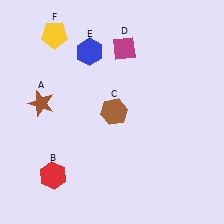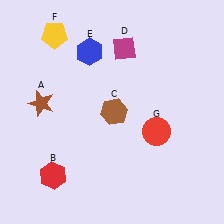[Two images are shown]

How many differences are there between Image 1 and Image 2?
There is 1 difference between the two images.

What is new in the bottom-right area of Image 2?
A red circle (G) was added in the bottom-right area of Image 2.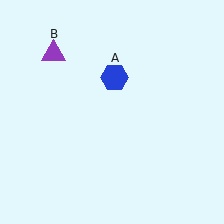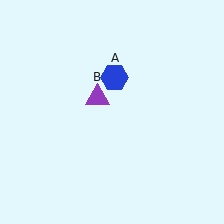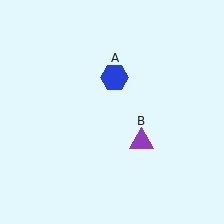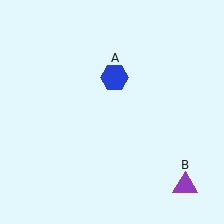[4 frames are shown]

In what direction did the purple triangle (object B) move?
The purple triangle (object B) moved down and to the right.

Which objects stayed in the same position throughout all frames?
Blue hexagon (object A) remained stationary.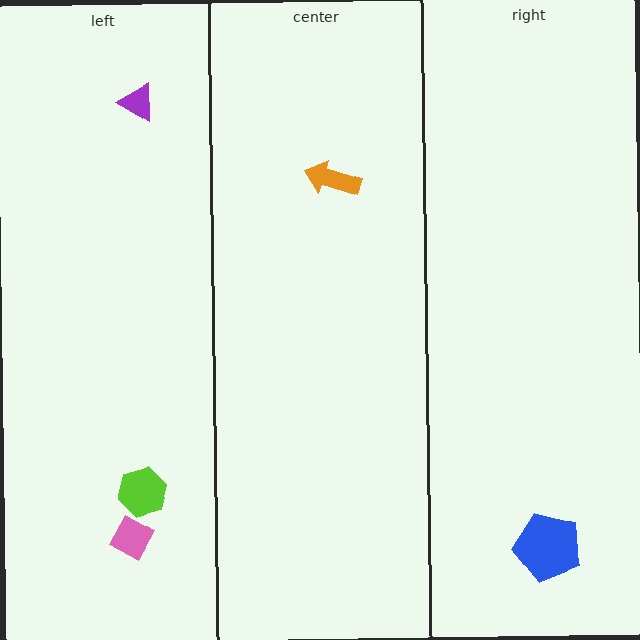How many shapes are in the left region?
3.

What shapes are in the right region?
The blue pentagon.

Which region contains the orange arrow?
The center region.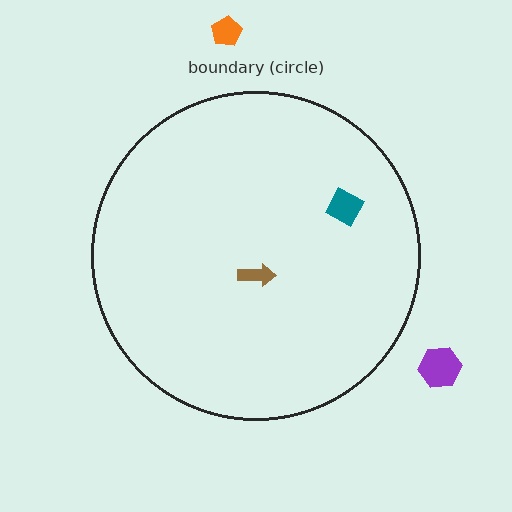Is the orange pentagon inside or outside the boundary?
Outside.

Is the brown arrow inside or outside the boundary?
Inside.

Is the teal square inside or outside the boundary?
Inside.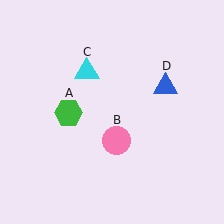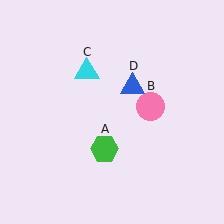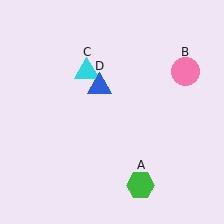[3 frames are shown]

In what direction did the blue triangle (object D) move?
The blue triangle (object D) moved left.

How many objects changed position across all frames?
3 objects changed position: green hexagon (object A), pink circle (object B), blue triangle (object D).